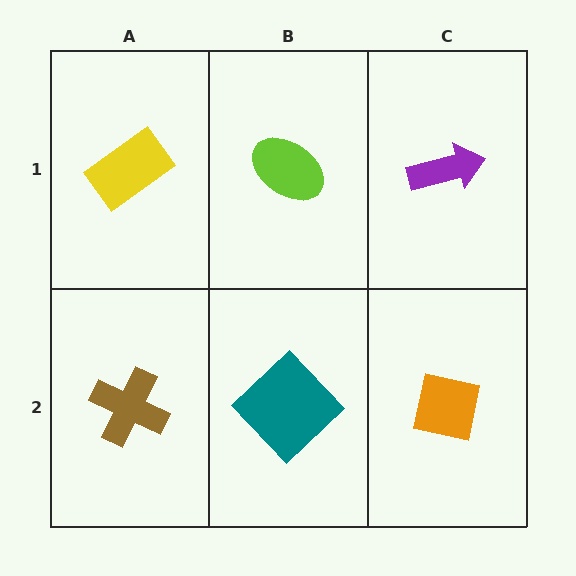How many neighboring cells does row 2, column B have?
3.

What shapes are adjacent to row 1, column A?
A brown cross (row 2, column A), a lime ellipse (row 1, column B).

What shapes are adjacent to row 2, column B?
A lime ellipse (row 1, column B), a brown cross (row 2, column A), an orange square (row 2, column C).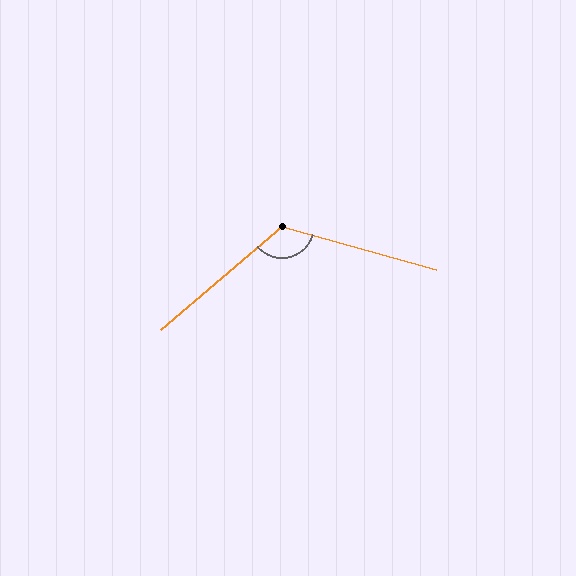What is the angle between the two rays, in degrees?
Approximately 124 degrees.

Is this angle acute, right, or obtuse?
It is obtuse.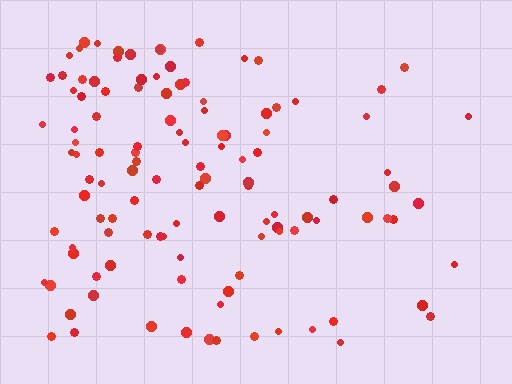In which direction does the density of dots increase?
From right to left, with the left side densest.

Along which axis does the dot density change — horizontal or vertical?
Horizontal.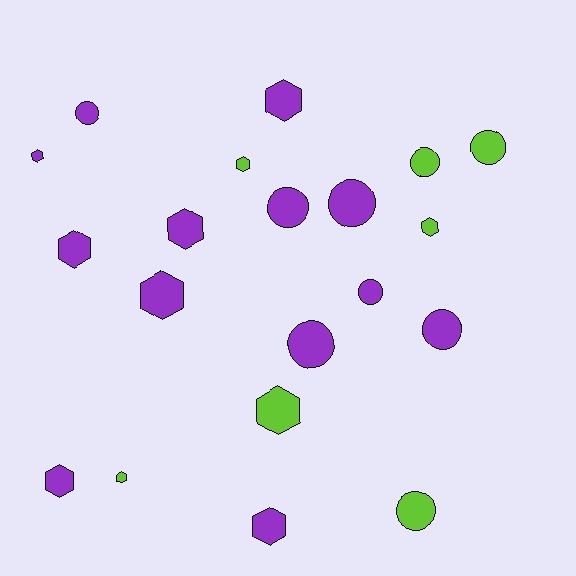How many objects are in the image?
There are 20 objects.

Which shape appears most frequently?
Hexagon, with 11 objects.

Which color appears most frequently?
Purple, with 13 objects.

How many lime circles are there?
There are 3 lime circles.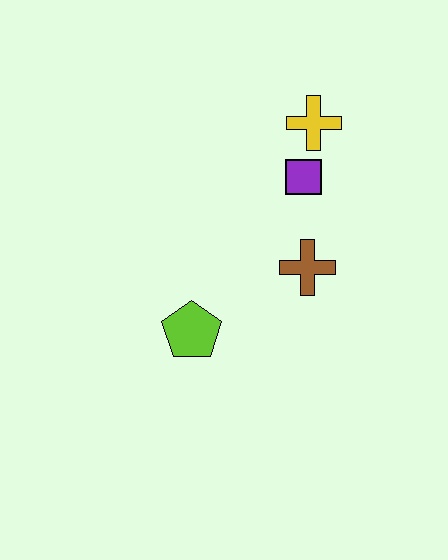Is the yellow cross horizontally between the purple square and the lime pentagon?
No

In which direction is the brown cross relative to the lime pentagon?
The brown cross is to the right of the lime pentagon.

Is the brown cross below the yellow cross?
Yes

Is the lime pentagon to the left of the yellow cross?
Yes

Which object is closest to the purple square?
The yellow cross is closest to the purple square.